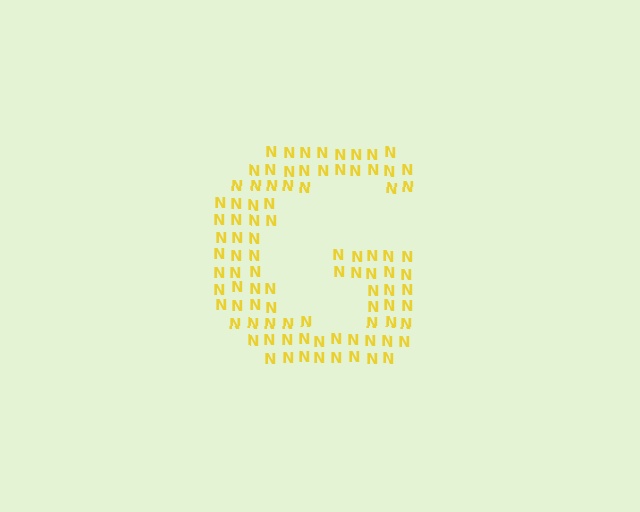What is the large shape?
The large shape is the letter G.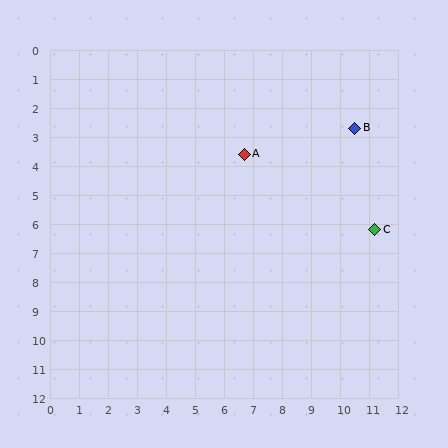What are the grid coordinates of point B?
Point B is at approximately (10.5, 2.7).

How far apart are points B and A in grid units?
Points B and A are about 3.9 grid units apart.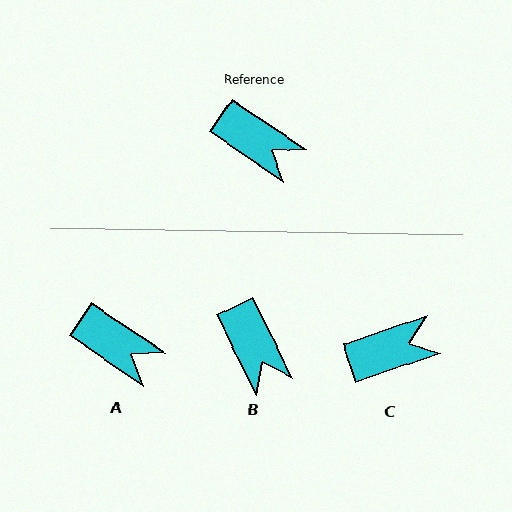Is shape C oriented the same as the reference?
No, it is off by about 53 degrees.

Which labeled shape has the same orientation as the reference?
A.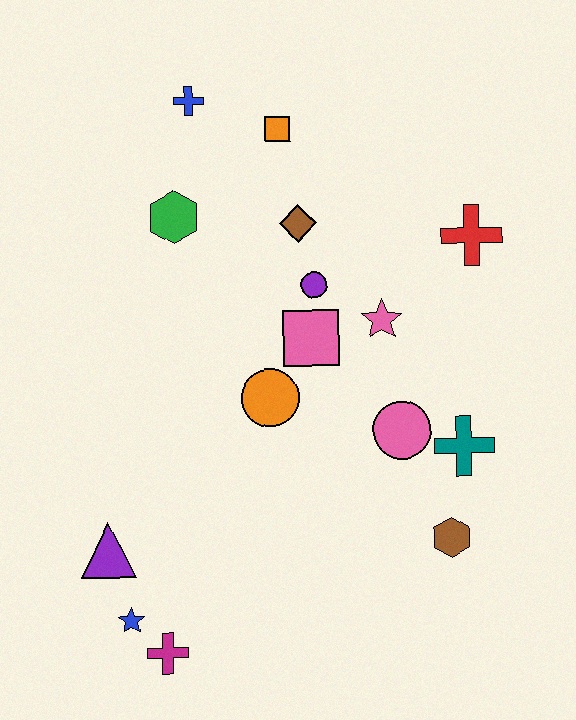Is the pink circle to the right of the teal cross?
No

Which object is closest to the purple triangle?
The blue star is closest to the purple triangle.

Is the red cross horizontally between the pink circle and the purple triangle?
No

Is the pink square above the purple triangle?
Yes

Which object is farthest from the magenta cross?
The blue cross is farthest from the magenta cross.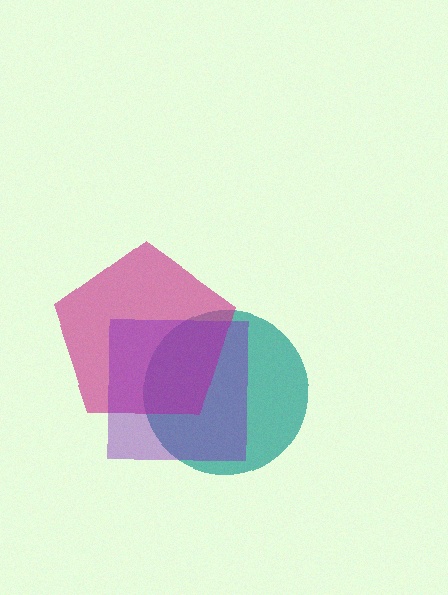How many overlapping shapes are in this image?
There are 3 overlapping shapes in the image.